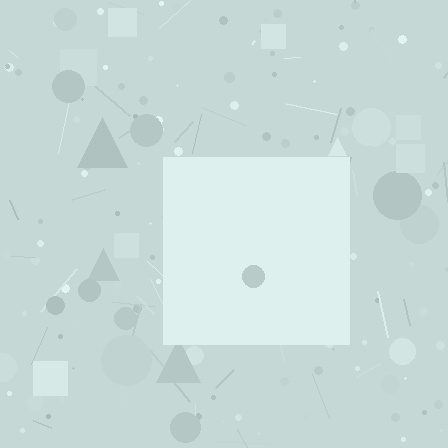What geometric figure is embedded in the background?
A square is embedded in the background.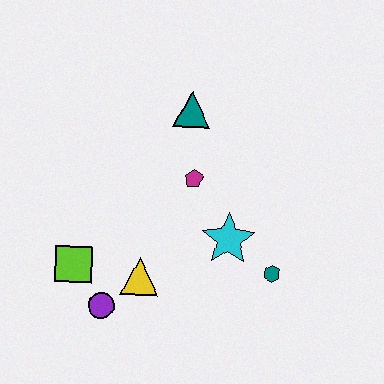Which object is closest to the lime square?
The purple circle is closest to the lime square.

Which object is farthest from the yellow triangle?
The teal triangle is farthest from the yellow triangle.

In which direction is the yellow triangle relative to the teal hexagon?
The yellow triangle is to the left of the teal hexagon.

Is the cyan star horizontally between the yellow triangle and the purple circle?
No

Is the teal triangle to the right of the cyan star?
No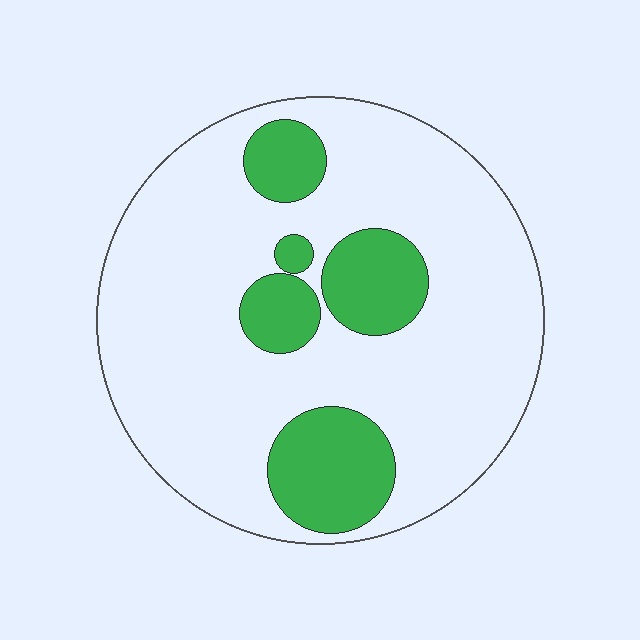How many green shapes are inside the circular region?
5.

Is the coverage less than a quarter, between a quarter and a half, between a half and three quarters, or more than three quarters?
Less than a quarter.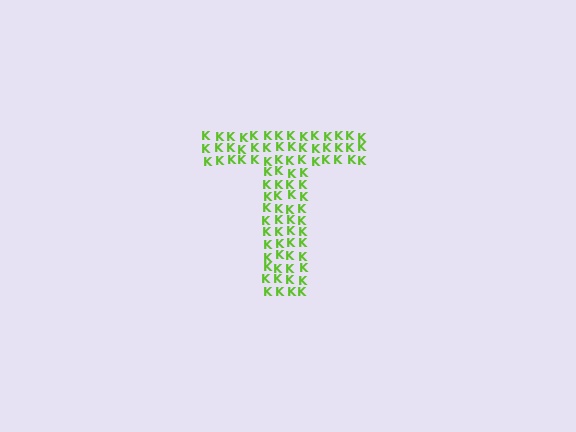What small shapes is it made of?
It is made of small letter K's.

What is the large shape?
The large shape is the letter T.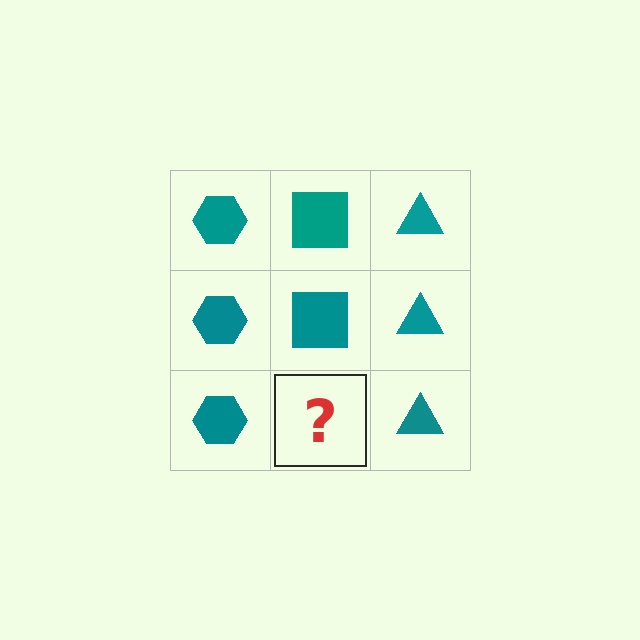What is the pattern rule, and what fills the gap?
The rule is that each column has a consistent shape. The gap should be filled with a teal square.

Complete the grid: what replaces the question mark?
The question mark should be replaced with a teal square.